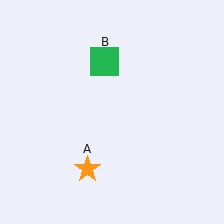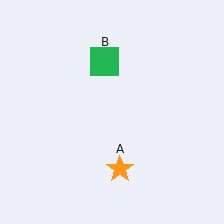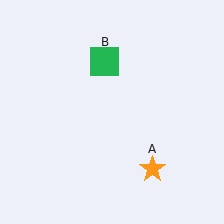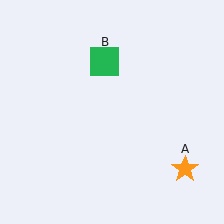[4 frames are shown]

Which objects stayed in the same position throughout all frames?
Green square (object B) remained stationary.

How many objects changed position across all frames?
1 object changed position: orange star (object A).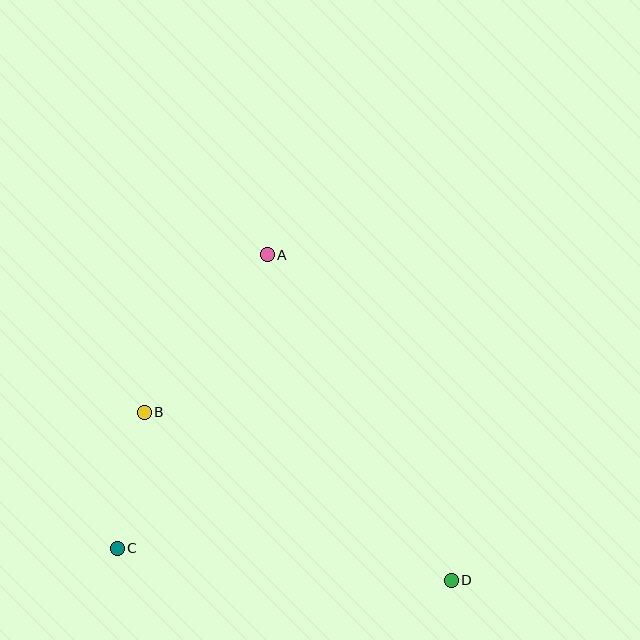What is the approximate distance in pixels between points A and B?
The distance between A and B is approximately 200 pixels.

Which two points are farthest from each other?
Points A and D are farthest from each other.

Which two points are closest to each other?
Points B and C are closest to each other.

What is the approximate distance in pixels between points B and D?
The distance between B and D is approximately 350 pixels.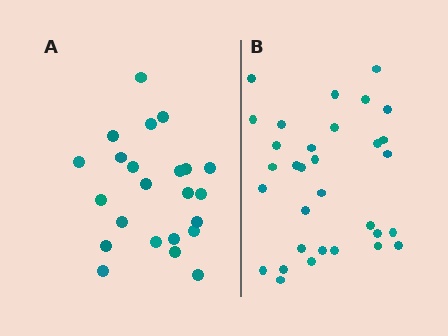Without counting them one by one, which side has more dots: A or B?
Region B (the right region) has more dots.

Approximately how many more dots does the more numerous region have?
Region B has roughly 8 or so more dots than region A.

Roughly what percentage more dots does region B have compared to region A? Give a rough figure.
About 40% more.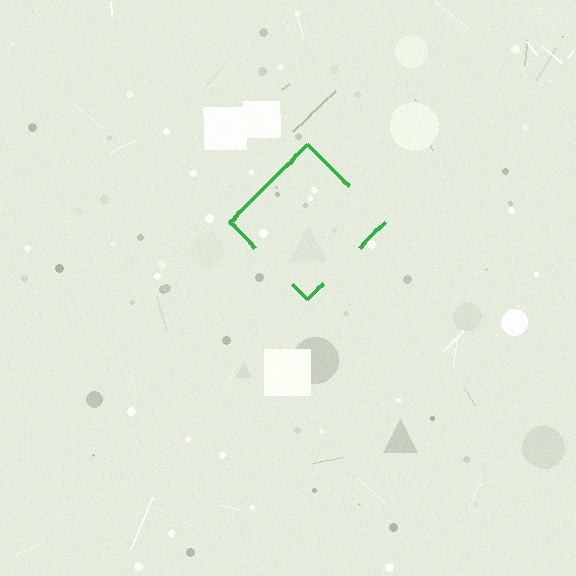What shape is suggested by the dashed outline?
The dashed outline suggests a diamond.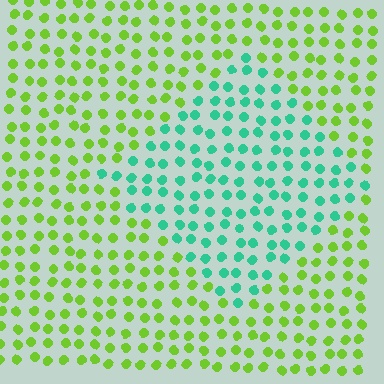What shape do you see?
I see a diamond.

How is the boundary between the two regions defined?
The boundary is defined purely by a slight shift in hue (about 65 degrees). Spacing, size, and orientation are identical on both sides.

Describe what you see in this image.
The image is filled with small lime elements in a uniform arrangement. A diamond-shaped region is visible where the elements are tinted to a slightly different hue, forming a subtle color boundary.